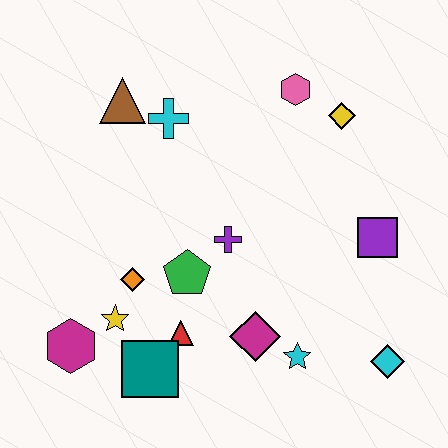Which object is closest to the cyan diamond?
The cyan star is closest to the cyan diamond.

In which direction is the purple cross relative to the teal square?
The purple cross is above the teal square.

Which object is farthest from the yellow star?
The yellow diamond is farthest from the yellow star.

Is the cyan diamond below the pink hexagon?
Yes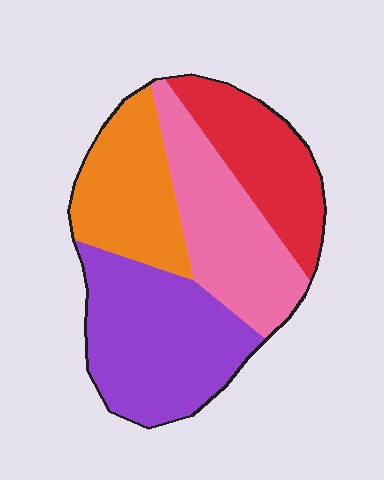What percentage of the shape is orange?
Orange takes up about one fifth (1/5) of the shape.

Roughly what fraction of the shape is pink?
Pink covers roughly 25% of the shape.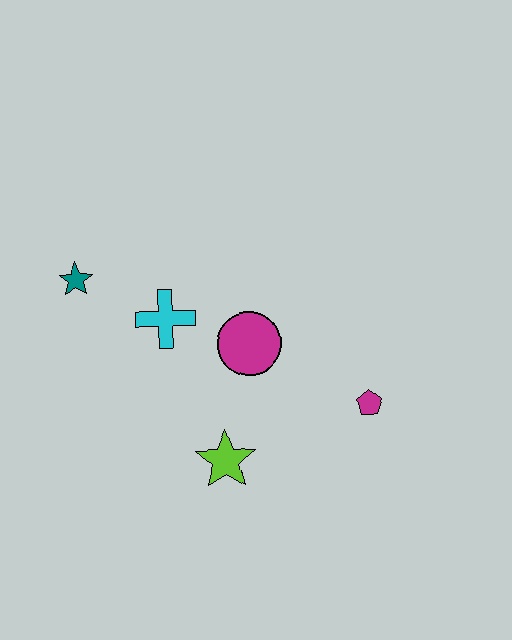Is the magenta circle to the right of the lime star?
Yes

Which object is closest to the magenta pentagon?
The magenta circle is closest to the magenta pentagon.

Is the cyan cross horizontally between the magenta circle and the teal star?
Yes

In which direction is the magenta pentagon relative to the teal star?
The magenta pentagon is to the right of the teal star.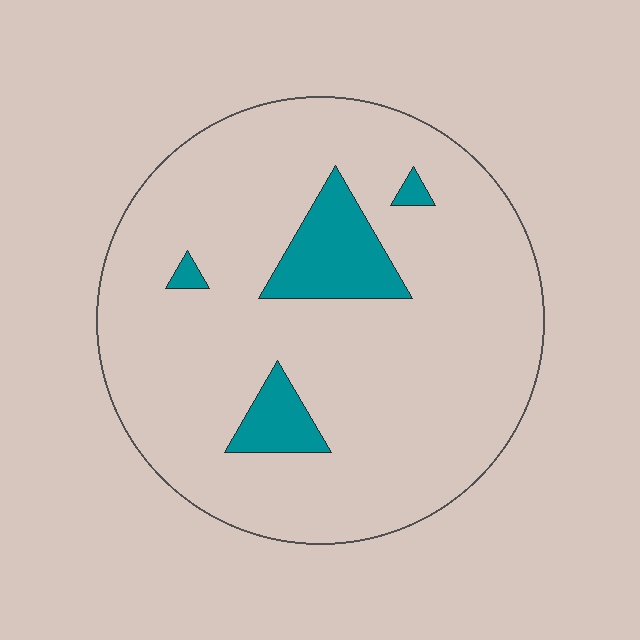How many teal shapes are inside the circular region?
4.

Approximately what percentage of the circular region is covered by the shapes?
Approximately 10%.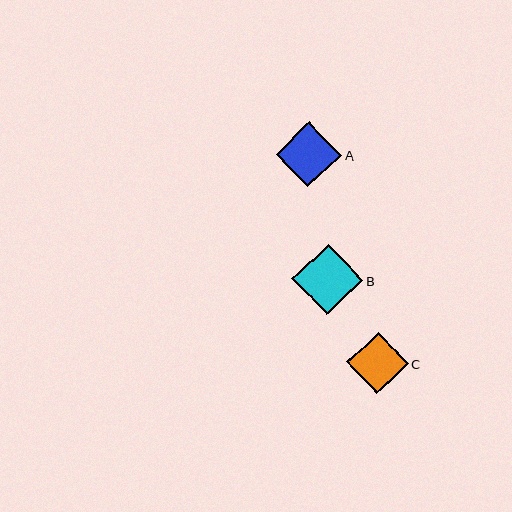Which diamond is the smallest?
Diamond C is the smallest with a size of approximately 61 pixels.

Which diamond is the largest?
Diamond B is the largest with a size of approximately 71 pixels.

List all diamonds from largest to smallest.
From largest to smallest: B, A, C.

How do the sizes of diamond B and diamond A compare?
Diamond B and diamond A are approximately the same size.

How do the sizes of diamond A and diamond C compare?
Diamond A and diamond C are approximately the same size.